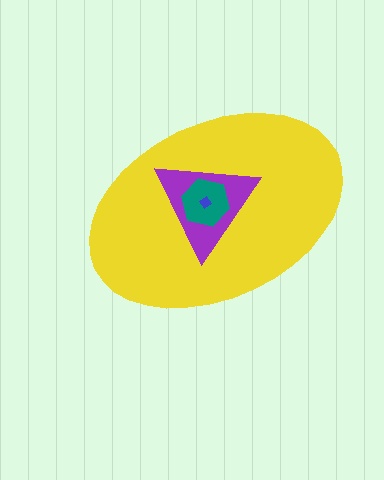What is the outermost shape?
The yellow ellipse.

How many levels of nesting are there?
4.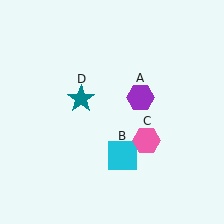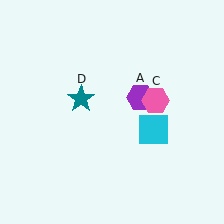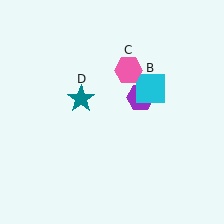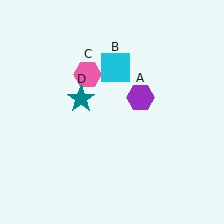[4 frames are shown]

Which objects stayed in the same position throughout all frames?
Purple hexagon (object A) and teal star (object D) remained stationary.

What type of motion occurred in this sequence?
The cyan square (object B), pink hexagon (object C) rotated counterclockwise around the center of the scene.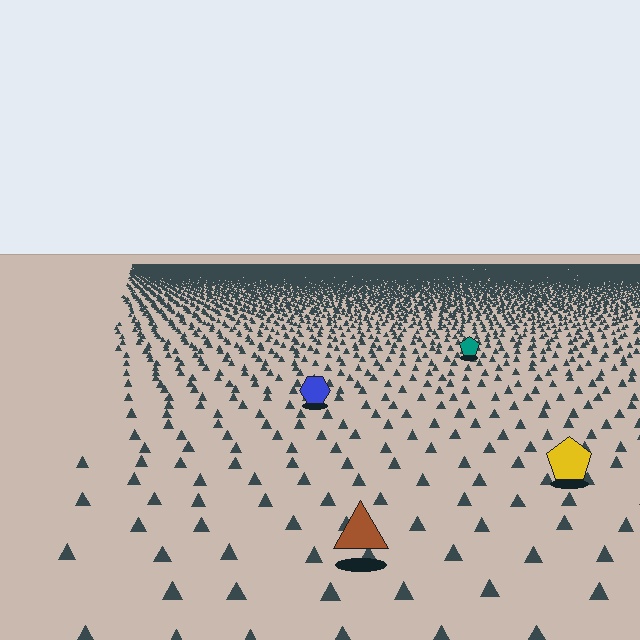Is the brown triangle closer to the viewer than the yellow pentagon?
Yes. The brown triangle is closer — you can tell from the texture gradient: the ground texture is coarser near it.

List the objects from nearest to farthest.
From nearest to farthest: the brown triangle, the yellow pentagon, the blue hexagon, the teal pentagon.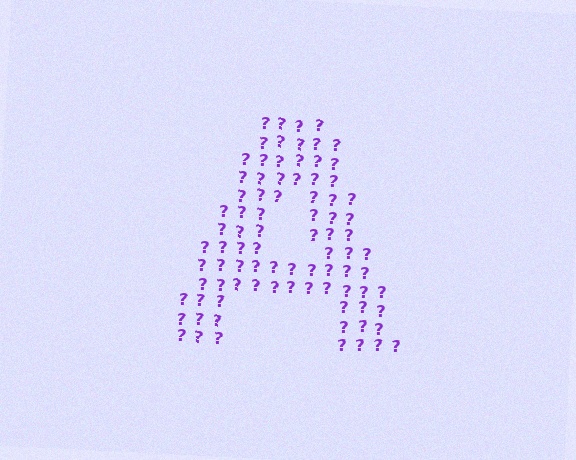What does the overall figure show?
The overall figure shows the letter A.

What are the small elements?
The small elements are question marks.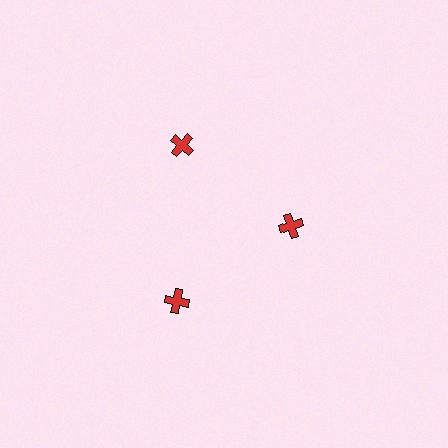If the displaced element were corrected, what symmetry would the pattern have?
It would have 3-fold rotational symmetry — the pattern would map onto itself every 120 degrees.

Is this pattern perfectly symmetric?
No. The 3 red crosses are arranged in a ring, but one element near the 3 o'clock position is pulled inward toward the center, breaking the 3-fold rotational symmetry.